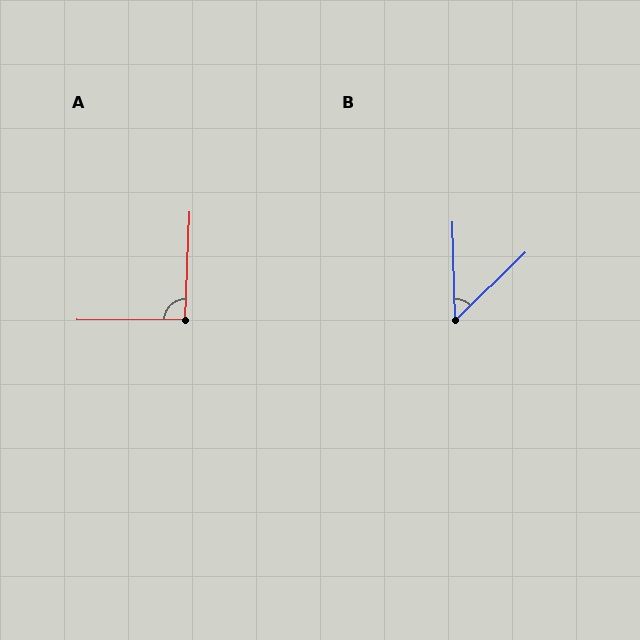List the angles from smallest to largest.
B (47°), A (92°).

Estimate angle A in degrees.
Approximately 92 degrees.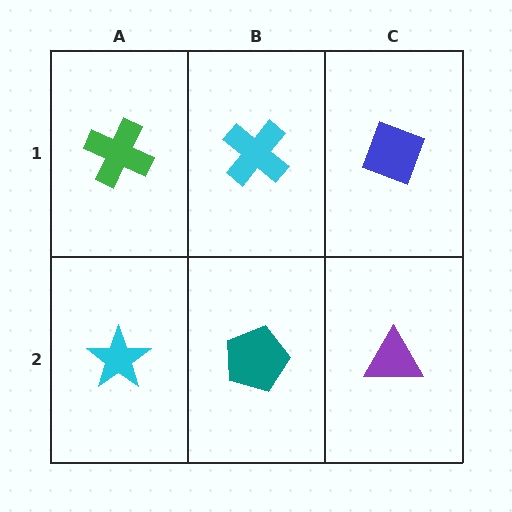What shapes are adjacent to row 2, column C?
A blue diamond (row 1, column C), a teal pentagon (row 2, column B).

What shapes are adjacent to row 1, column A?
A cyan star (row 2, column A), a cyan cross (row 1, column B).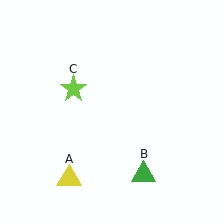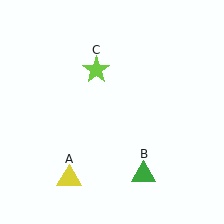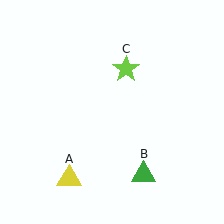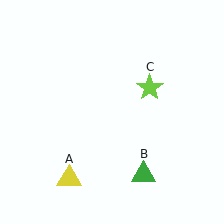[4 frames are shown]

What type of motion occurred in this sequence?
The lime star (object C) rotated clockwise around the center of the scene.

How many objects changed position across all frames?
1 object changed position: lime star (object C).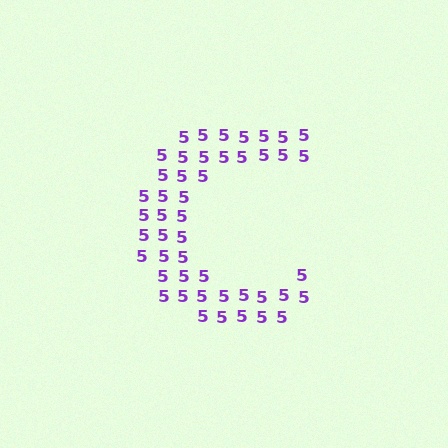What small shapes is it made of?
It is made of small digit 5's.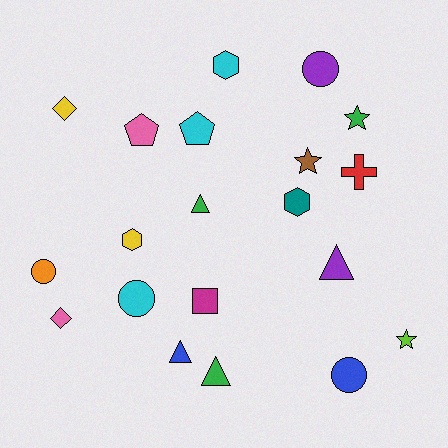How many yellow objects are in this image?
There are 2 yellow objects.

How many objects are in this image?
There are 20 objects.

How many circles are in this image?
There are 4 circles.